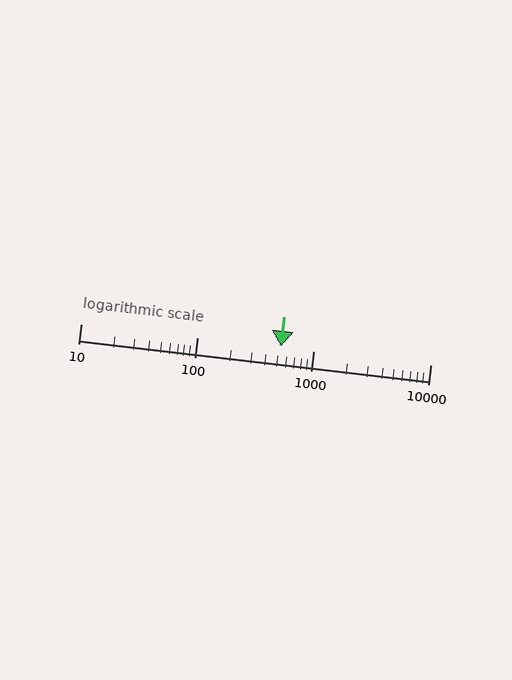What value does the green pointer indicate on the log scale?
The pointer indicates approximately 520.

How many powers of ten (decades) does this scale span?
The scale spans 3 decades, from 10 to 10000.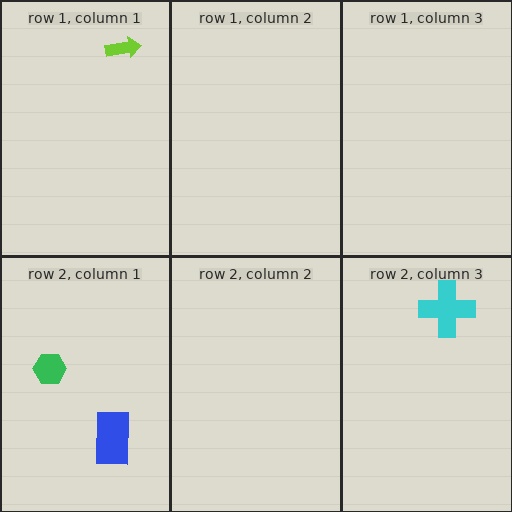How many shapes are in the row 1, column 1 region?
1.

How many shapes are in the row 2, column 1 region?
2.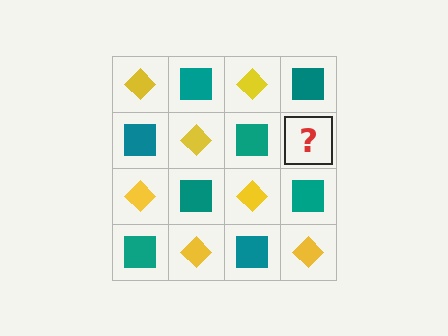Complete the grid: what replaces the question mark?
The question mark should be replaced with a yellow diamond.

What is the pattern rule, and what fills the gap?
The rule is that it alternates yellow diamond and teal square in a checkerboard pattern. The gap should be filled with a yellow diamond.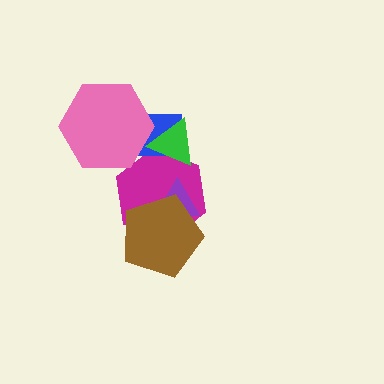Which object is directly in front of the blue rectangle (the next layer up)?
The green triangle is directly in front of the blue rectangle.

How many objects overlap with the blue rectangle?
3 objects overlap with the blue rectangle.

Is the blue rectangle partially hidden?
Yes, it is partially covered by another shape.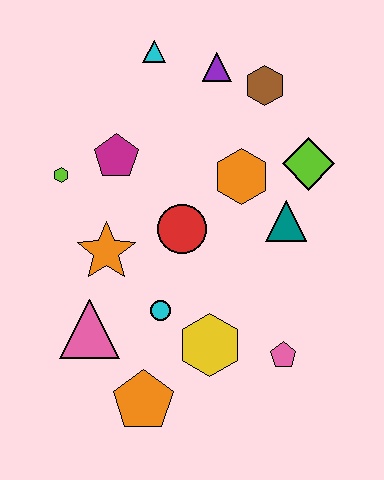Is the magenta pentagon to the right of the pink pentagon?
No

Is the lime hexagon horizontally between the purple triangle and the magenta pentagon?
No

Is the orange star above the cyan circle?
Yes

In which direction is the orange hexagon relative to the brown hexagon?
The orange hexagon is below the brown hexagon.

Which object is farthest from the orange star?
The brown hexagon is farthest from the orange star.